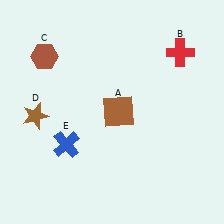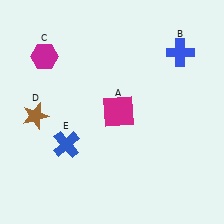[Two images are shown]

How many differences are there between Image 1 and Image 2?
There are 3 differences between the two images.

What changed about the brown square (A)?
In Image 1, A is brown. In Image 2, it changed to magenta.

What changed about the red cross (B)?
In Image 1, B is red. In Image 2, it changed to blue.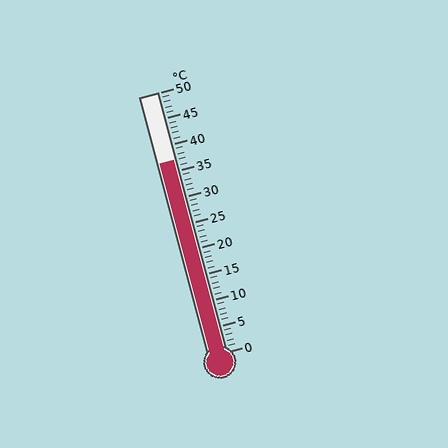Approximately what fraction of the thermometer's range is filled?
The thermometer is filled to approximately 75% of its range.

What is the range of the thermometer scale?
The thermometer scale ranges from 0°C to 50°C.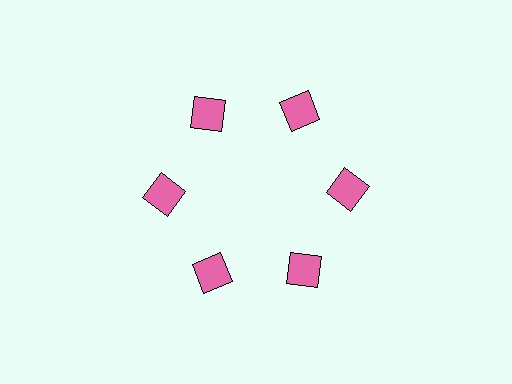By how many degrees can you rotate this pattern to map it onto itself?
The pattern maps onto itself every 60 degrees of rotation.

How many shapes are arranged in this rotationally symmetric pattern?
There are 6 shapes, arranged in 6 groups of 1.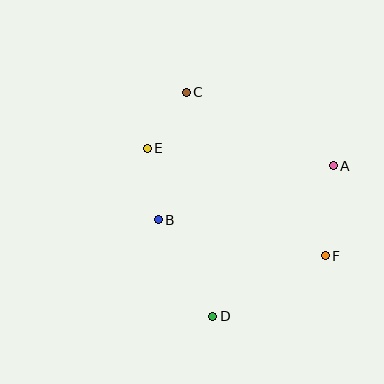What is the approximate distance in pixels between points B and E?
The distance between B and E is approximately 73 pixels.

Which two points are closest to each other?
Points C and E are closest to each other.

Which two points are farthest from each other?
Points C and D are farthest from each other.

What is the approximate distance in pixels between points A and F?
The distance between A and F is approximately 90 pixels.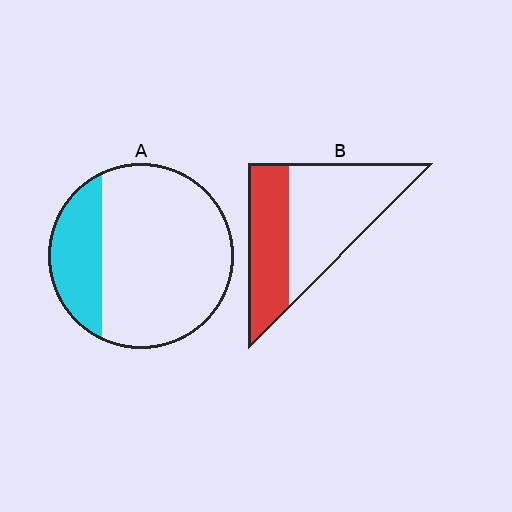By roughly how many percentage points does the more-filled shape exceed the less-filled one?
By roughly 15 percentage points (B over A).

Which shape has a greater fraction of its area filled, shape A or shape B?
Shape B.